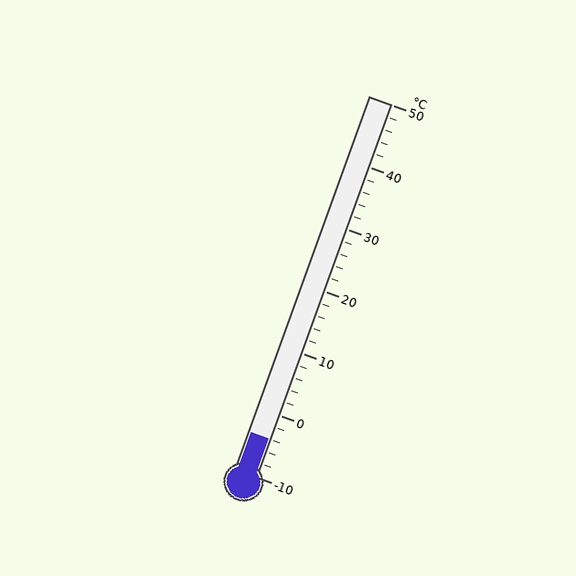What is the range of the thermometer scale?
The thermometer scale ranges from -10°C to 50°C.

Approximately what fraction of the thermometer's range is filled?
The thermometer is filled to approximately 10% of its range.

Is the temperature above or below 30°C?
The temperature is below 30°C.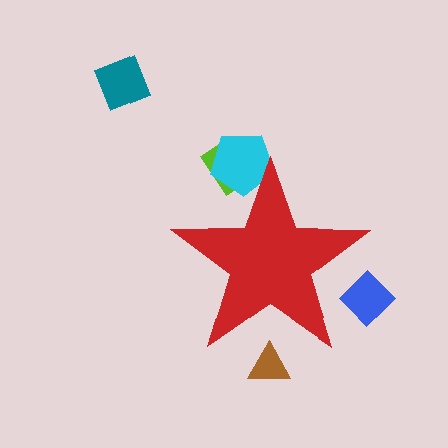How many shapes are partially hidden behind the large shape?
4 shapes are partially hidden.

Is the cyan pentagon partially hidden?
Yes, the cyan pentagon is partially hidden behind the red star.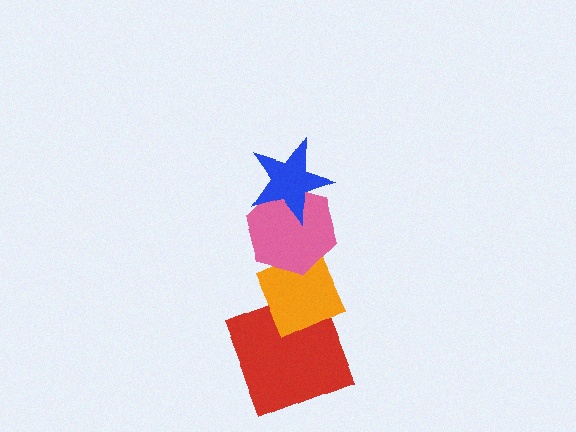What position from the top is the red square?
The red square is 4th from the top.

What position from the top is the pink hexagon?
The pink hexagon is 2nd from the top.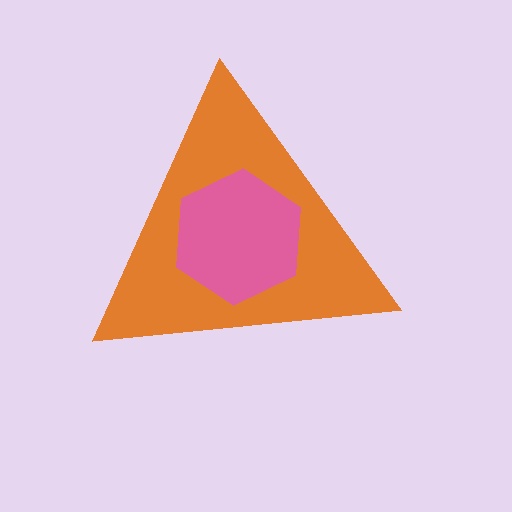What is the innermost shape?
The pink hexagon.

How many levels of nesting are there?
2.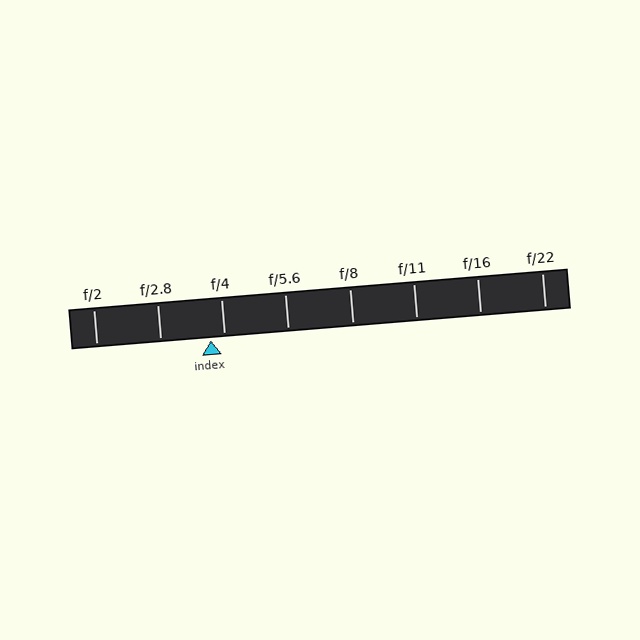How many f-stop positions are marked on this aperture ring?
There are 8 f-stop positions marked.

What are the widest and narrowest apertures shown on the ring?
The widest aperture shown is f/2 and the narrowest is f/22.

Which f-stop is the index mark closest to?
The index mark is closest to f/4.